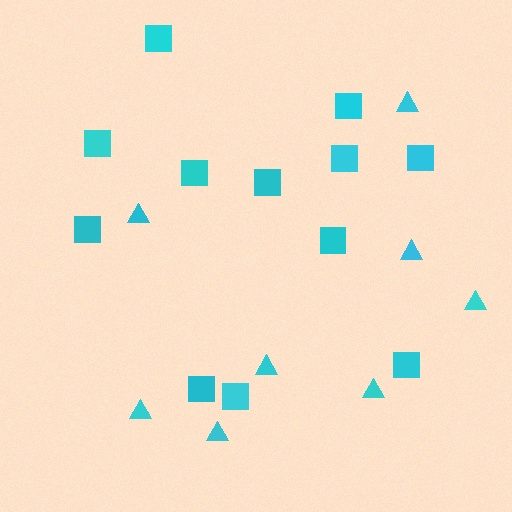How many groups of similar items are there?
There are 2 groups: one group of squares (12) and one group of triangles (8).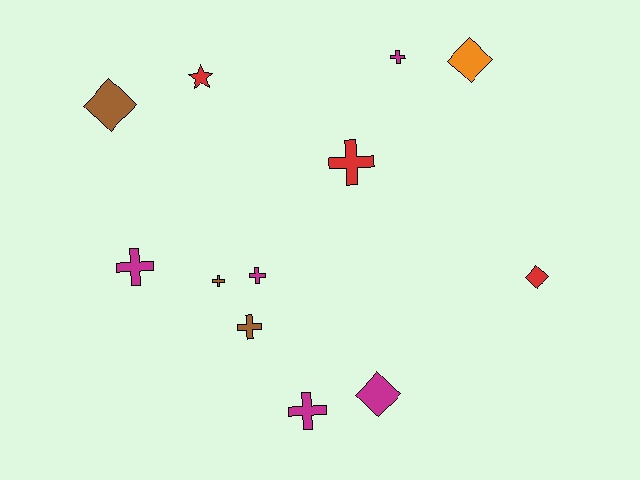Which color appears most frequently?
Magenta, with 5 objects.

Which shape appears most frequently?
Cross, with 7 objects.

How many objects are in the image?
There are 12 objects.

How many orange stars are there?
There are no orange stars.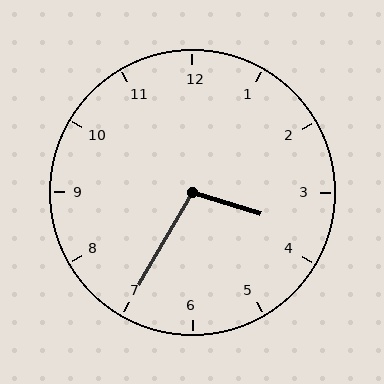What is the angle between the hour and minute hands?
Approximately 102 degrees.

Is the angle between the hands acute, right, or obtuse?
It is obtuse.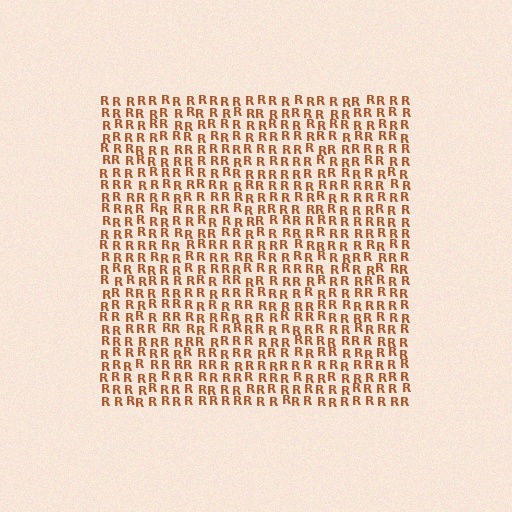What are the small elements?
The small elements are letter R's.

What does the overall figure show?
The overall figure shows a square.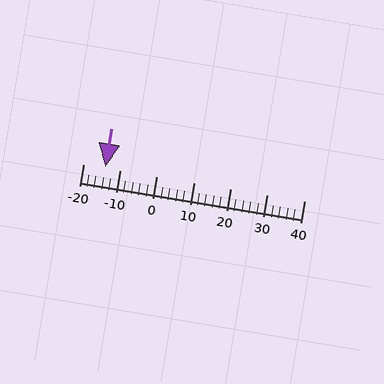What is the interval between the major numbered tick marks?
The major tick marks are spaced 10 units apart.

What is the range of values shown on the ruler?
The ruler shows values from -20 to 40.